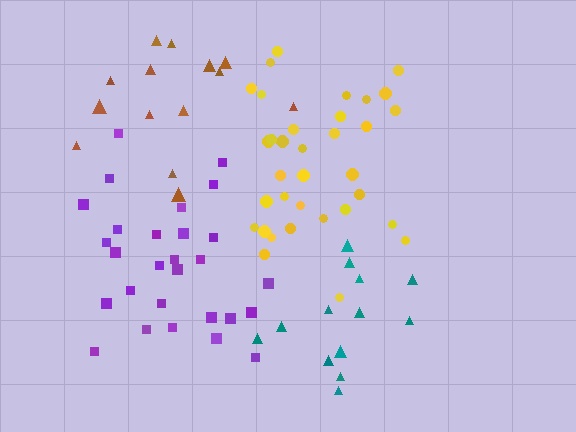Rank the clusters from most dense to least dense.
yellow, teal, purple, brown.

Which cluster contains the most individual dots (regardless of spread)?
Yellow (34).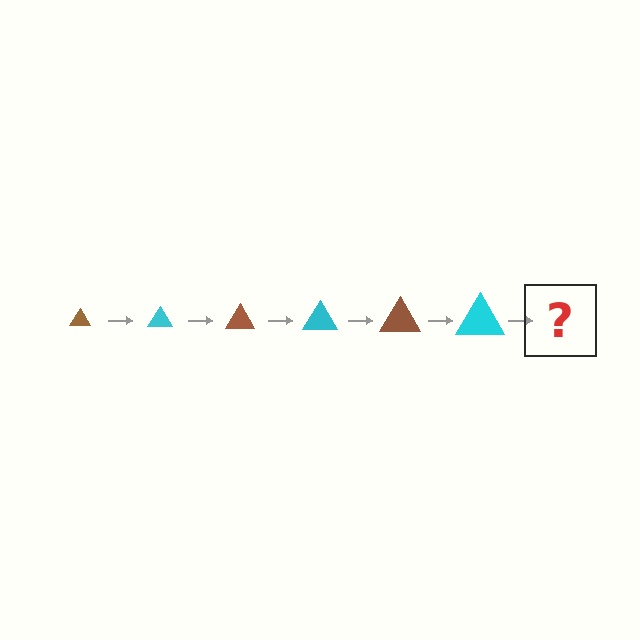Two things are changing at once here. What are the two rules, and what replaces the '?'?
The two rules are that the triangle grows larger each step and the color cycles through brown and cyan. The '?' should be a brown triangle, larger than the previous one.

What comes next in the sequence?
The next element should be a brown triangle, larger than the previous one.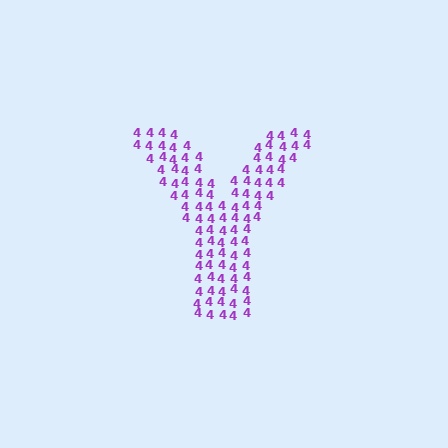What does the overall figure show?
The overall figure shows the letter Y.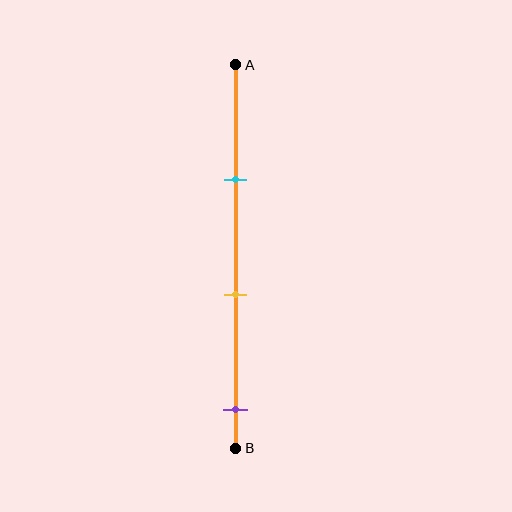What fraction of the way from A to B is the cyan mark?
The cyan mark is approximately 30% (0.3) of the way from A to B.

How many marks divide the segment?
There are 3 marks dividing the segment.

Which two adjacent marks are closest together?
The cyan and yellow marks are the closest adjacent pair.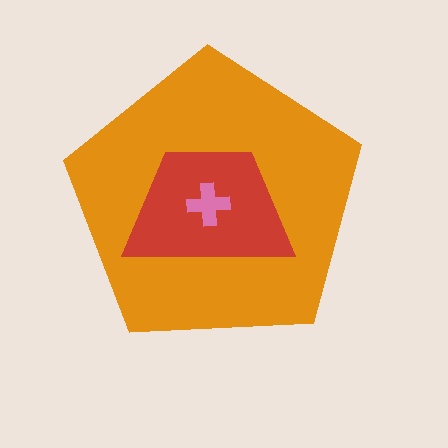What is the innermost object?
The pink cross.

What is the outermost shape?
The orange pentagon.